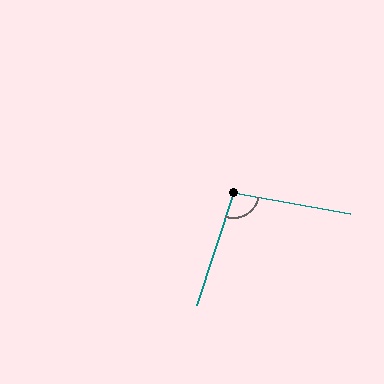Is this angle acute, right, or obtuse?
It is obtuse.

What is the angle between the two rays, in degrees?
Approximately 98 degrees.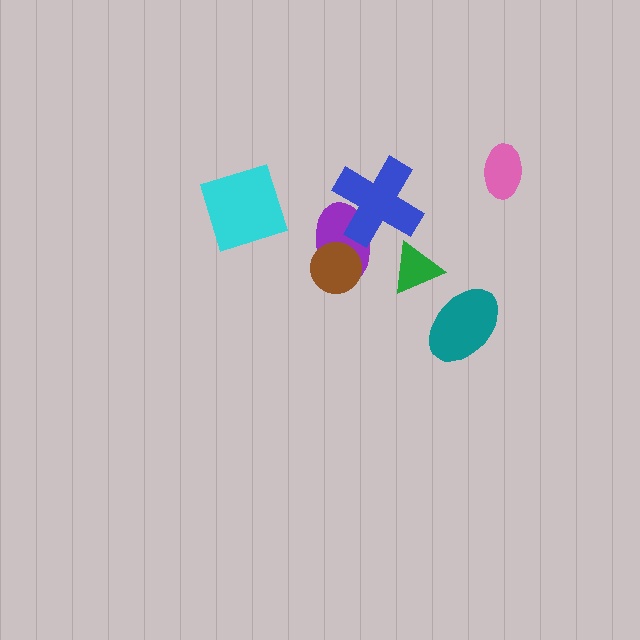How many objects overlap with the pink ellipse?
0 objects overlap with the pink ellipse.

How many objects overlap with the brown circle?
1 object overlaps with the brown circle.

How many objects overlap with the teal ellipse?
0 objects overlap with the teal ellipse.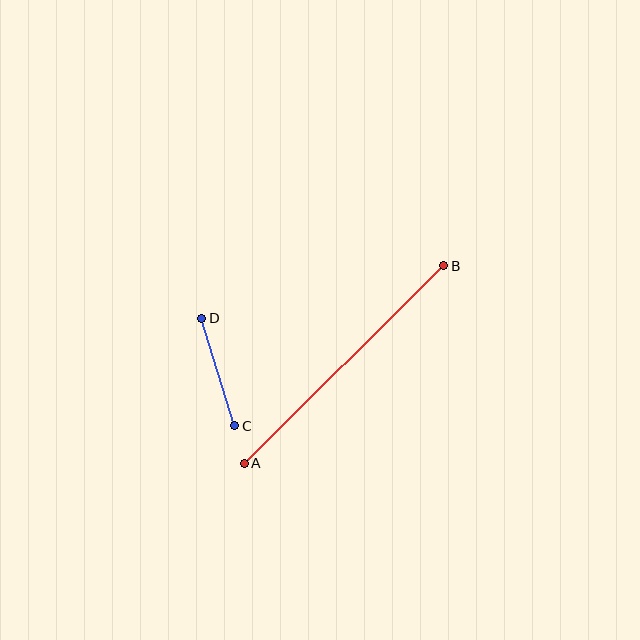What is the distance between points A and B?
The distance is approximately 281 pixels.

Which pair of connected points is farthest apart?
Points A and B are farthest apart.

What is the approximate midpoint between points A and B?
The midpoint is at approximately (344, 364) pixels.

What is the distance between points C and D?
The distance is approximately 112 pixels.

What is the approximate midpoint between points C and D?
The midpoint is at approximately (218, 372) pixels.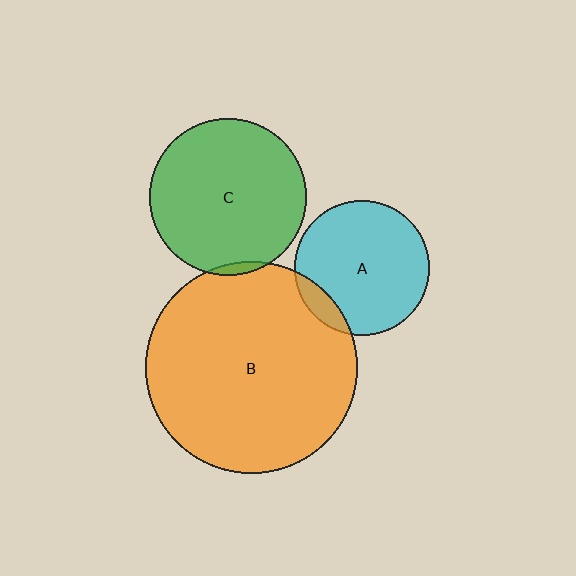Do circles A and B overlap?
Yes.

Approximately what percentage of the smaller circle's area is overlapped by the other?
Approximately 10%.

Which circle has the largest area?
Circle B (orange).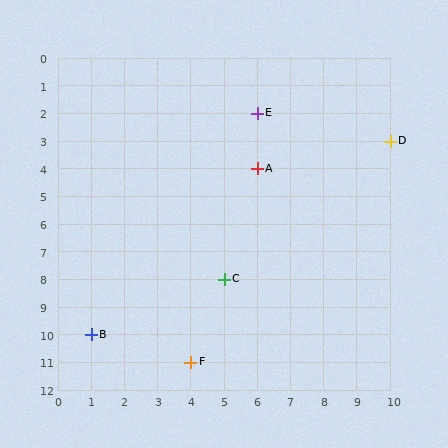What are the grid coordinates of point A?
Point A is at grid coordinates (6, 4).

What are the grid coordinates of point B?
Point B is at grid coordinates (1, 10).